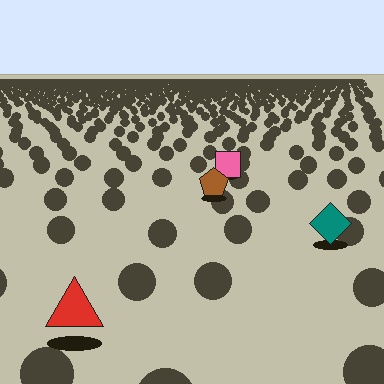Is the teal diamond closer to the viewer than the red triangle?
No. The red triangle is closer — you can tell from the texture gradient: the ground texture is coarser near it.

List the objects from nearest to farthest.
From nearest to farthest: the red triangle, the teal diamond, the brown pentagon, the pink square.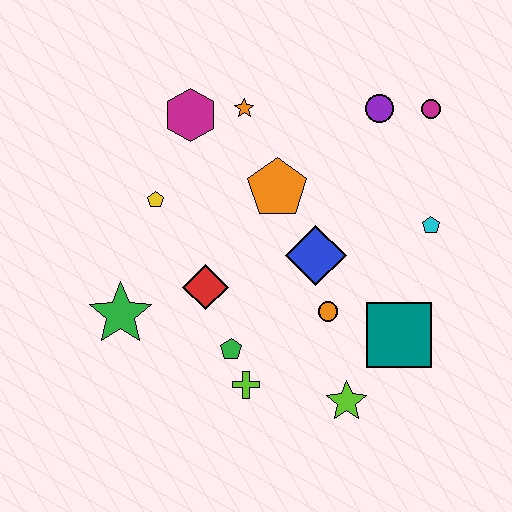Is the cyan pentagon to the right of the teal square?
Yes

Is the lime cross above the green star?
No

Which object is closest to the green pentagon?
The lime cross is closest to the green pentagon.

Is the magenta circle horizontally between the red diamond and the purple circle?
No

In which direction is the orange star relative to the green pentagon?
The orange star is above the green pentagon.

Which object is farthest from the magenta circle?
The green star is farthest from the magenta circle.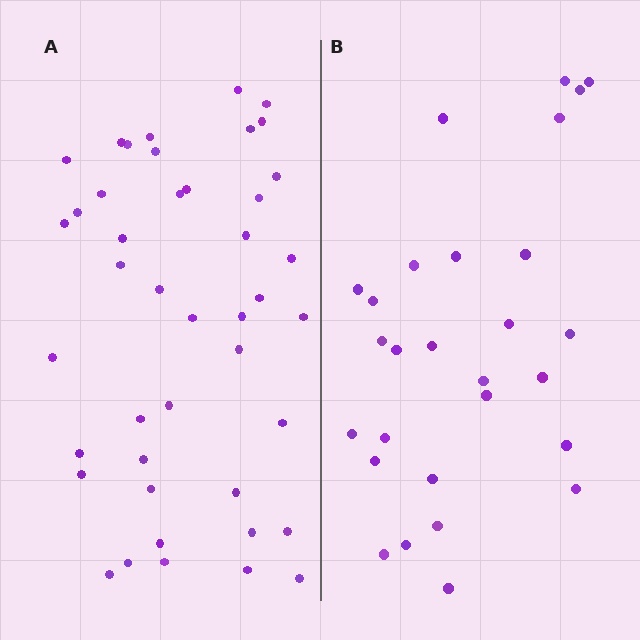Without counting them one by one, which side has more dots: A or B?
Region A (the left region) has more dots.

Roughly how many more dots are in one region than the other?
Region A has approximately 15 more dots than region B.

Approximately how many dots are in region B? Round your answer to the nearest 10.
About 30 dots. (The exact count is 28, which rounds to 30.)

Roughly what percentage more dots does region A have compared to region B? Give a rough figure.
About 55% more.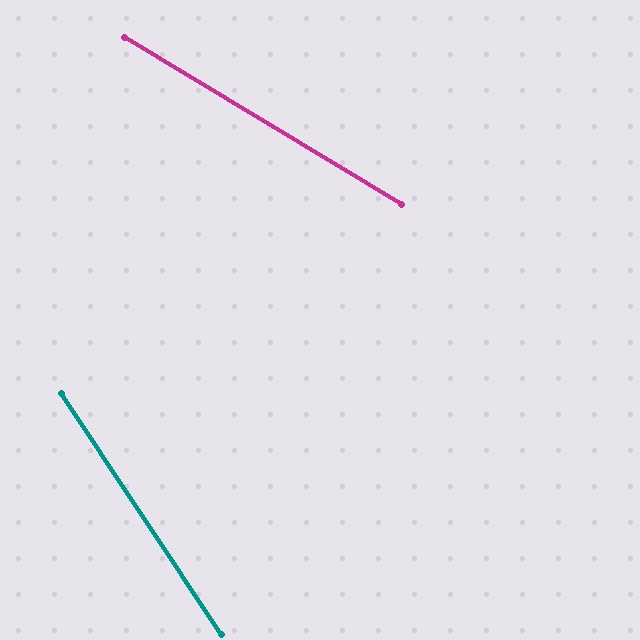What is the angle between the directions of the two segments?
Approximately 25 degrees.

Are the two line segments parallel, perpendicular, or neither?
Neither parallel nor perpendicular — they differ by about 25°.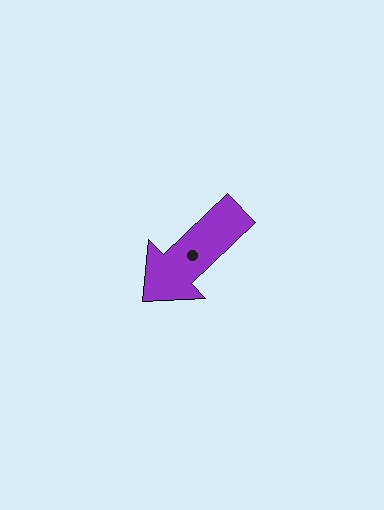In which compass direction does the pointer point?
Southwest.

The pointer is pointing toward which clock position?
Roughly 8 o'clock.